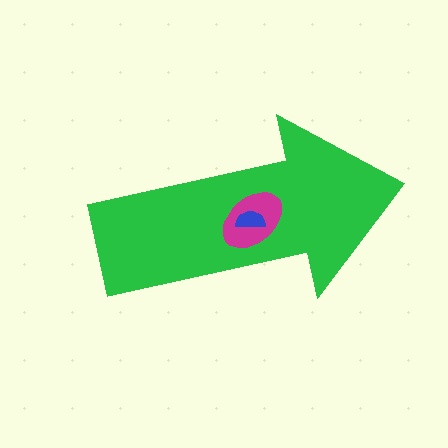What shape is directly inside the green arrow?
The magenta ellipse.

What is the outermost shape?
The green arrow.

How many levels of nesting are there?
3.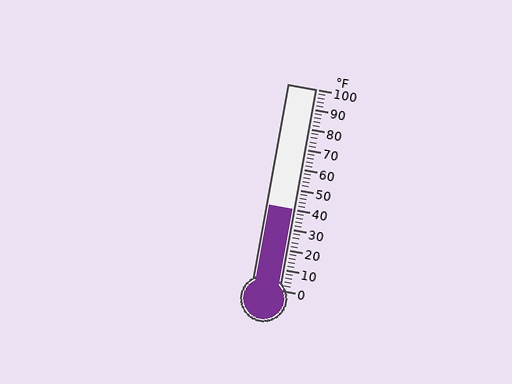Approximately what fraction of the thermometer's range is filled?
The thermometer is filled to approximately 40% of its range.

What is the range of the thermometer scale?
The thermometer scale ranges from 0°F to 100°F.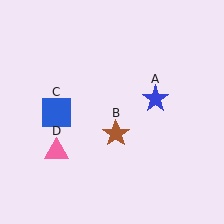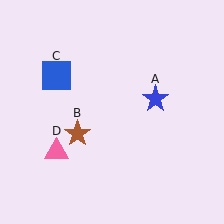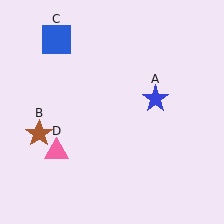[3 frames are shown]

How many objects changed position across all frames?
2 objects changed position: brown star (object B), blue square (object C).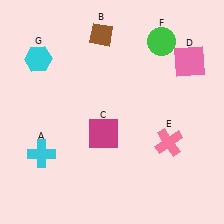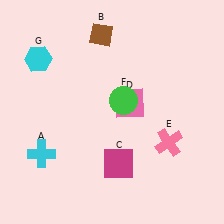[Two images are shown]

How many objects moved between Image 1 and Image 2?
3 objects moved between the two images.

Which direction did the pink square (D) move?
The pink square (D) moved left.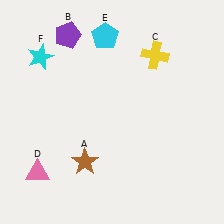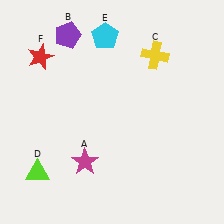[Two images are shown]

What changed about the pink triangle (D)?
In Image 1, D is pink. In Image 2, it changed to lime.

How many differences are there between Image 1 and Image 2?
There are 3 differences between the two images.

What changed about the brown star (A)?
In Image 1, A is brown. In Image 2, it changed to magenta.